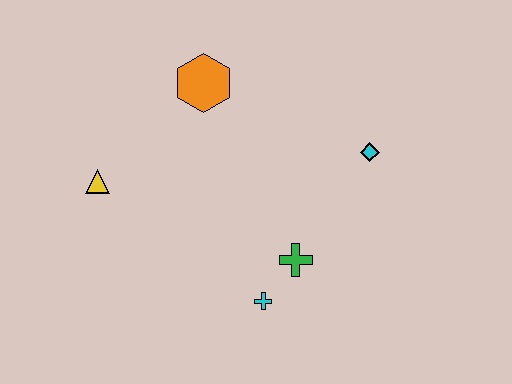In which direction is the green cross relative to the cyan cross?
The green cross is above the cyan cross.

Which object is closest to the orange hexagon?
The yellow triangle is closest to the orange hexagon.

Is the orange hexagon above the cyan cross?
Yes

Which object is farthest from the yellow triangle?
The cyan diamond is farthest from the yellow triangle.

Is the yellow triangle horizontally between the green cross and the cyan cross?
No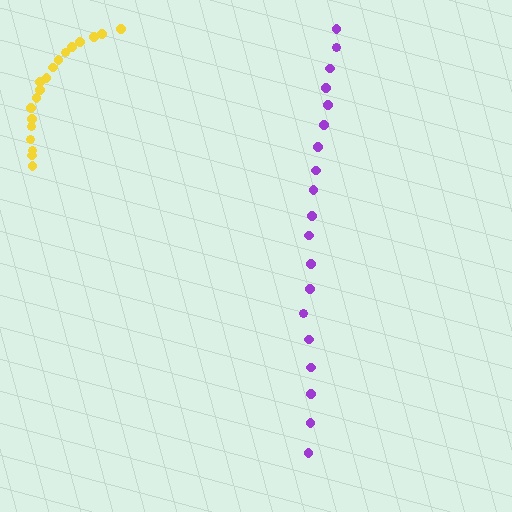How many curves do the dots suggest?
There are 2 distinct paths.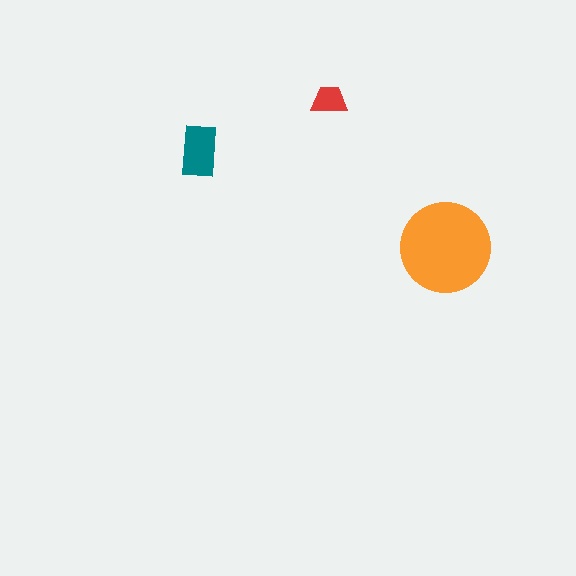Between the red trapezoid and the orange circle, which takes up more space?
The orange circle.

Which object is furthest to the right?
The orange circle is rightmost.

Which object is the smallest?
The red trapezoid.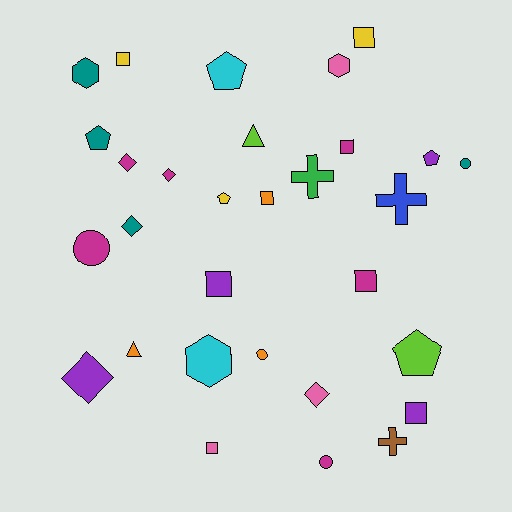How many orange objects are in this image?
There are 3 orange objects.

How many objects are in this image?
There are 30 objects.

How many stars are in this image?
There are no stars.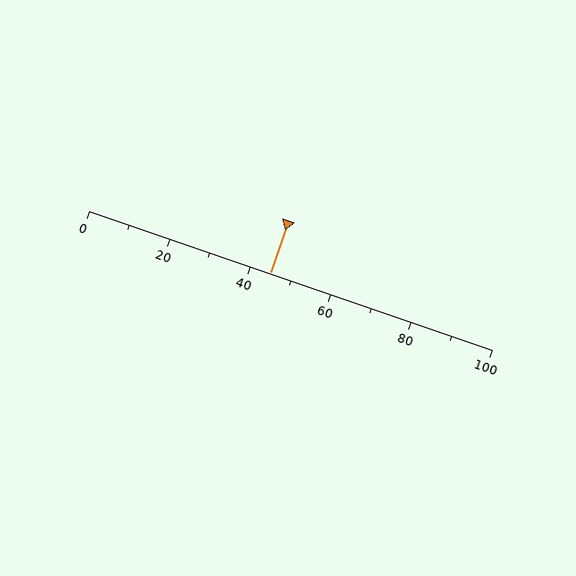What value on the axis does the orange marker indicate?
The marker indicates approximately 45.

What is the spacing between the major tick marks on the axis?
The major ticks are spaced 20 apart.